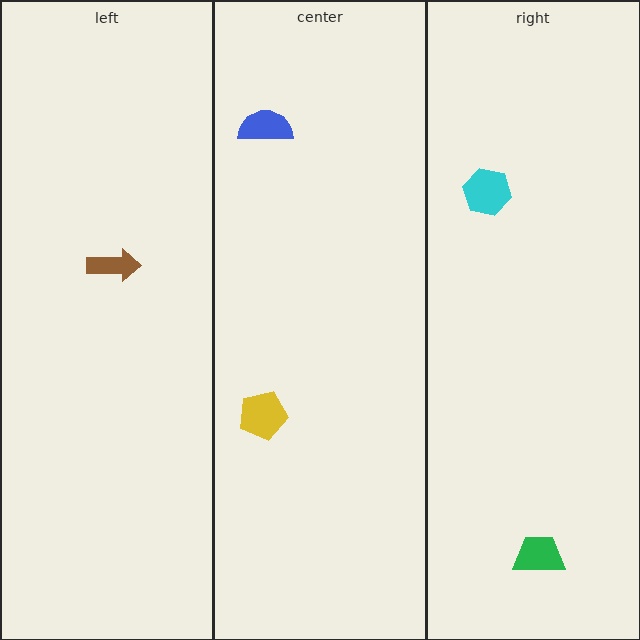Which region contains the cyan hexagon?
The right region.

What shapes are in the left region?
The brown arrow.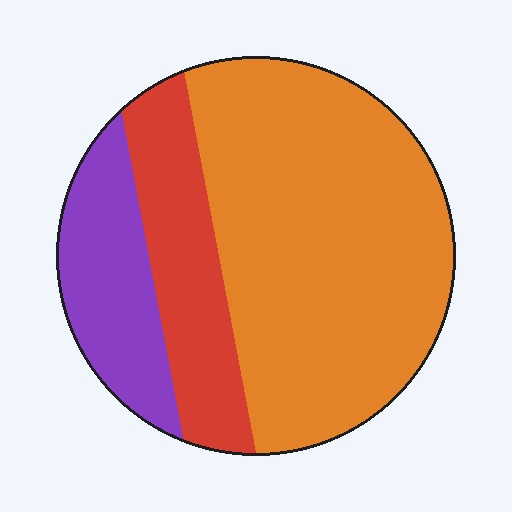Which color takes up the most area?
Orange, at roughly 60%.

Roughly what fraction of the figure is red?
Red covers around 20% of the figure.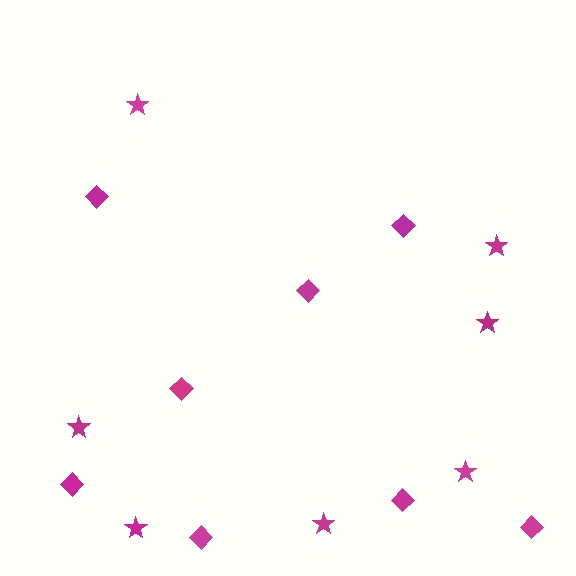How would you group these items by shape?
There are 2 groups: one group of diamonds (8) and one group of stars (7).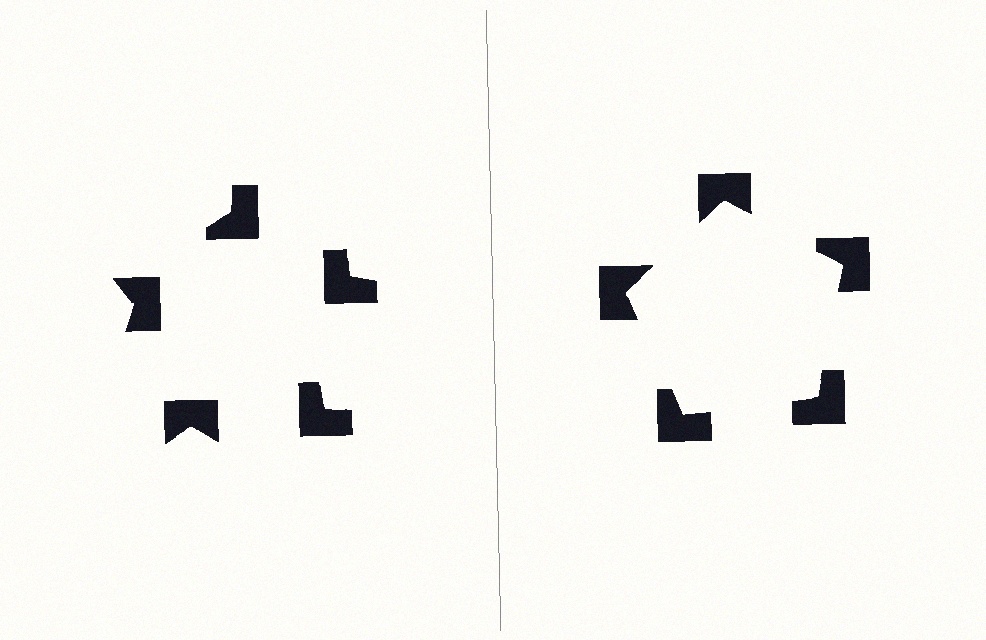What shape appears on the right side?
An illusory pentagon.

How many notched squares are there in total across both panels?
10 — 5 on each side.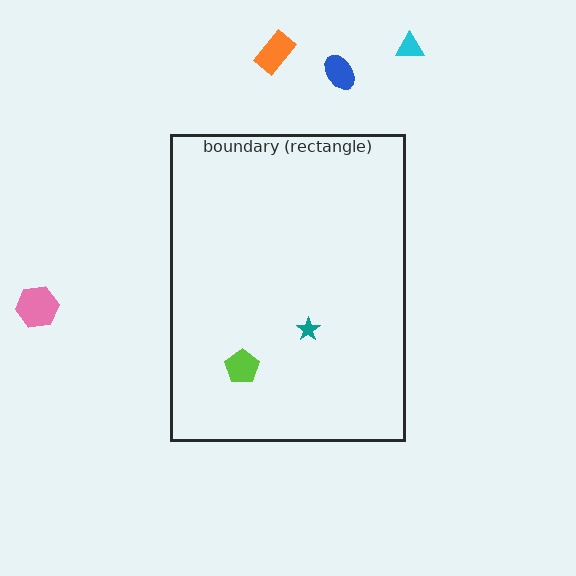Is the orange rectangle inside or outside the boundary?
Outside.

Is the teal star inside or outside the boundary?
Inside.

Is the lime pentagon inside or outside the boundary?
Inside.